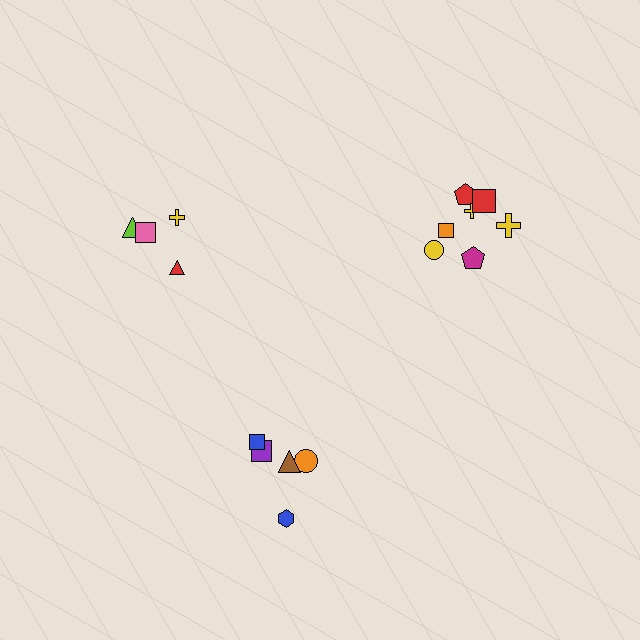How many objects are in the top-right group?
There are 7 objects.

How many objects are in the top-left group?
There are 4 objects.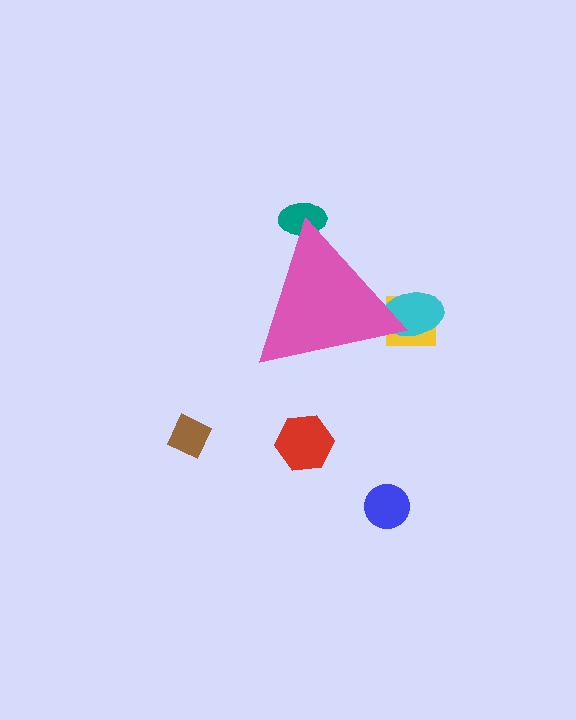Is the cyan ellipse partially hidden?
Yes, the cyan ellipse is partially hidden behind the pink triangle.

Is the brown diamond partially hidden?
No, the brown diamond is fully visible.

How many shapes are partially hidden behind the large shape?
3 shapes are partially hidden.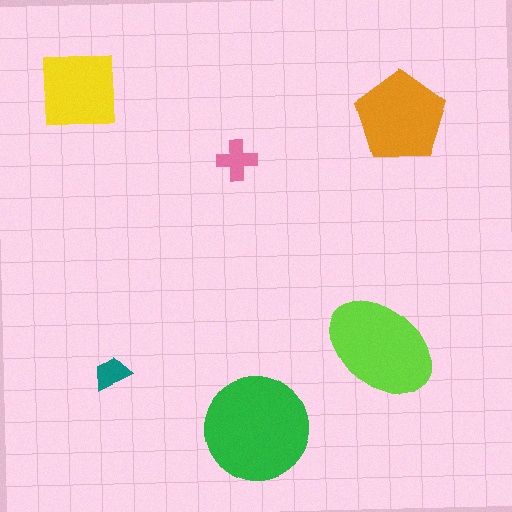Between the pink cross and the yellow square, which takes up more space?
The yellow square.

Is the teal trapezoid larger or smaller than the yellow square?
Smaller.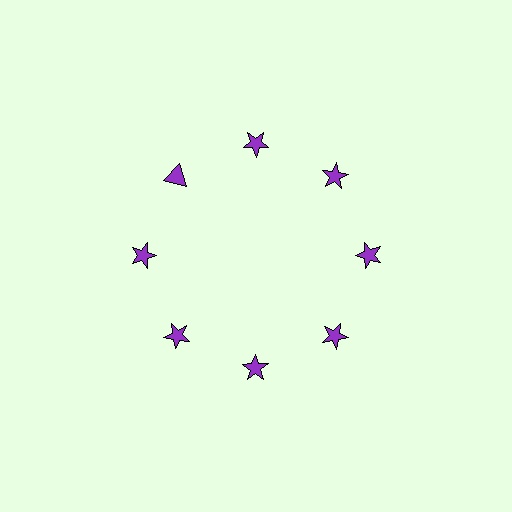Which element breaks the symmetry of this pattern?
The purple triangle at roughly the 10 o'clock position breaks the symmetry. All other shapes are purple stars.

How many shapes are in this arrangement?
There are 8 shapes arranged in a ring pattern.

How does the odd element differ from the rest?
It has a different shape: triangle instead of star.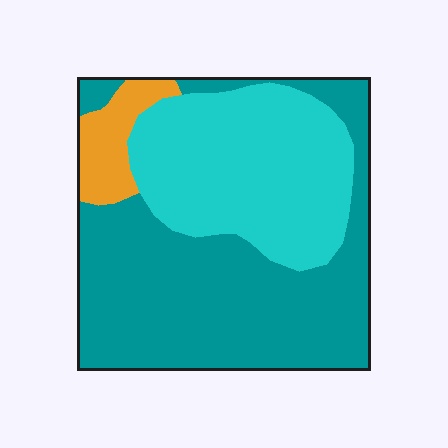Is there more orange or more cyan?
Cyan.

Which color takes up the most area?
Teal, at roughly 55%.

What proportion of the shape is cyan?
Cyan takes up about three eighths (3/8) of the shape.